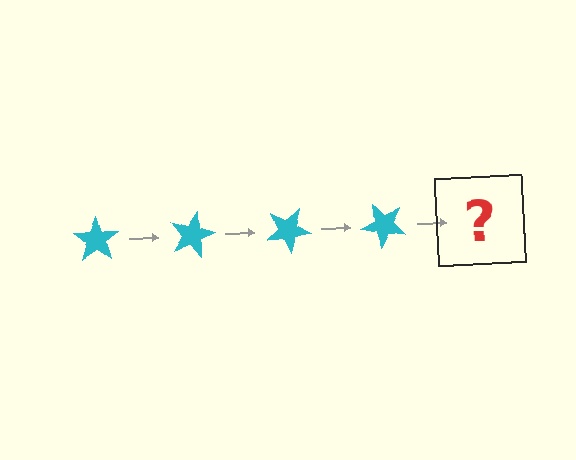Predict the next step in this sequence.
The next step is a cyan star rotated 60 degrees.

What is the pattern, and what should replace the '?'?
The pattern is that the star rotates 15 degrees each step. The '?' should be a cyan star rotated 60 degrees.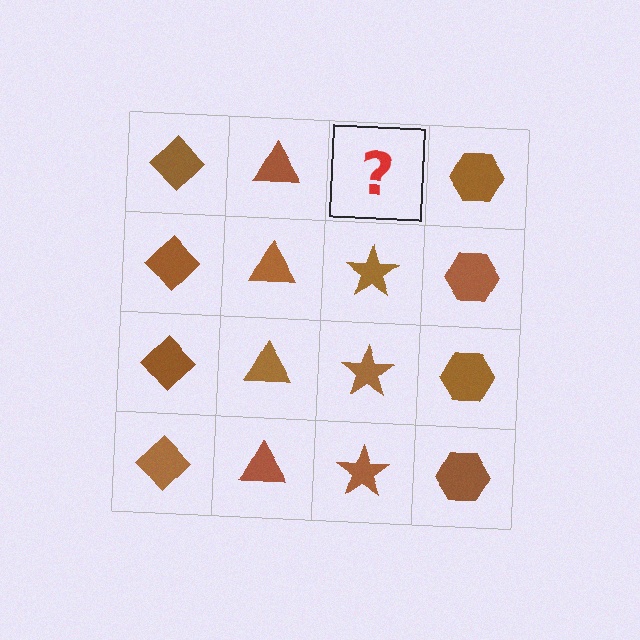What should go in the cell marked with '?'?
The missing cell should contain a brown star.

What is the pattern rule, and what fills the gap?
The rule is that each column has a consistent shape. The gap should be filled with a brown star.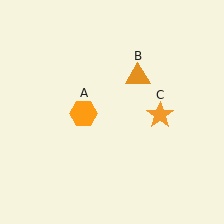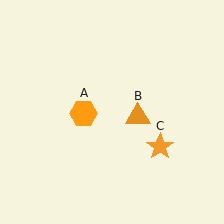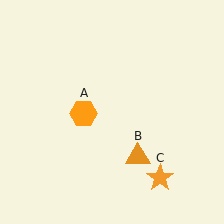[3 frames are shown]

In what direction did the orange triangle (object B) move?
The orange triangle (object B) moved down.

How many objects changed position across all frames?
2 objects changed position: orange triangle (object B), orange star (object C).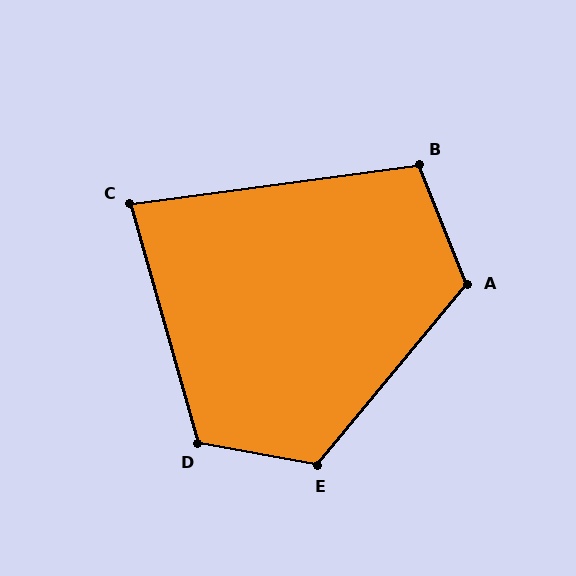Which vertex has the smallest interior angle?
C, at approximately 82 degrees.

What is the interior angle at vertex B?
Approximately 104 degrees (obtuse).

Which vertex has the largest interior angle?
E, at approximately 119 degrees.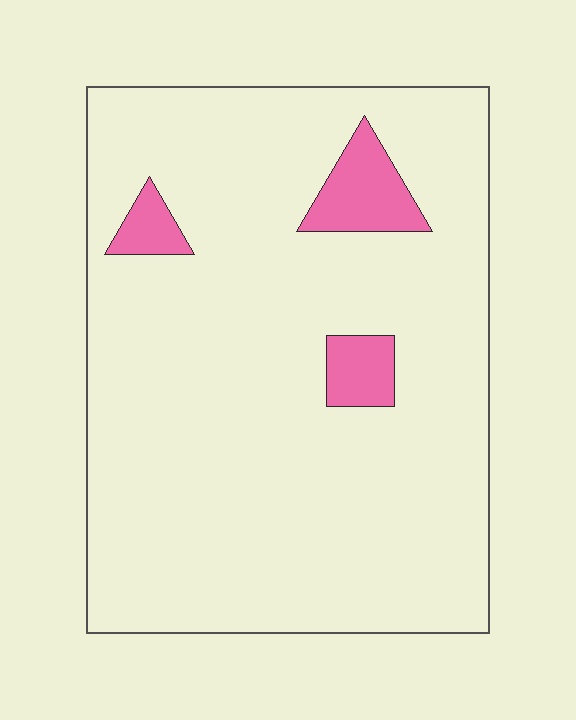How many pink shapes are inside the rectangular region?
3.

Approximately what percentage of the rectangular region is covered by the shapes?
Approximately 10%.